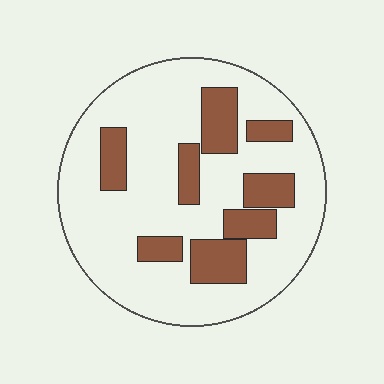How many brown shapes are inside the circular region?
8.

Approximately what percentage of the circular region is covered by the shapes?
Approximately 25%.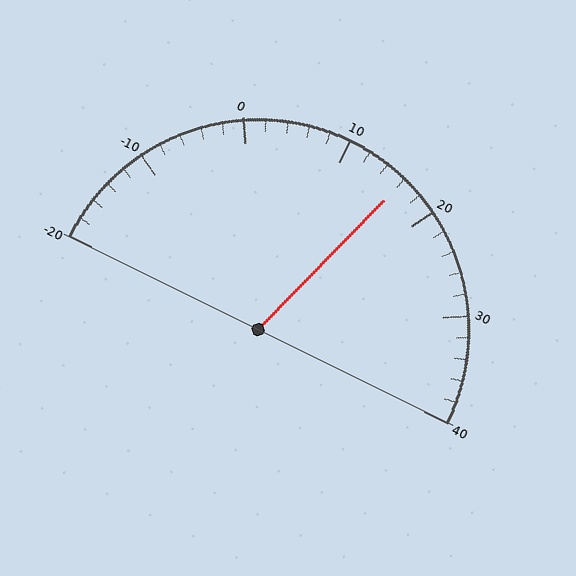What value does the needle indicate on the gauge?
The needle indicates approximately 16.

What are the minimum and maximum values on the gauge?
The gauge ranges from -20 to 40.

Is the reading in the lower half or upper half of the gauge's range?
The reading is in the upper half of the range (-20 to 40).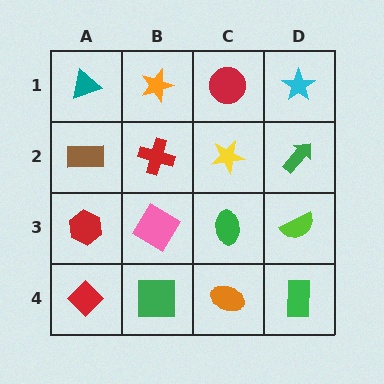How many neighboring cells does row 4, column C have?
3.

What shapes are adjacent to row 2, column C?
A red circle (row 1, column C), a green ellipse (row 3, column C), a red cross (row 2, column B), a green arrow (row 2, column D).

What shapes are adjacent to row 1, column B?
A red cross (row 2, column B), a teal triangle (row 1, column A), a red circle (row 1, column C).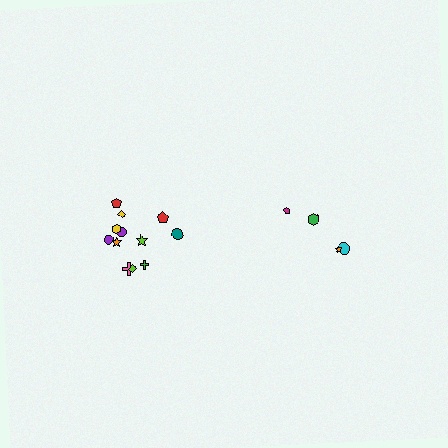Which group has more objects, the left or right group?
The left group.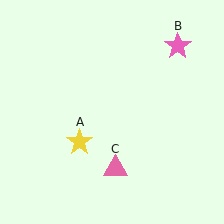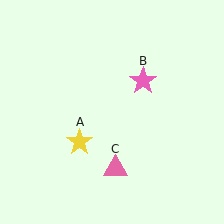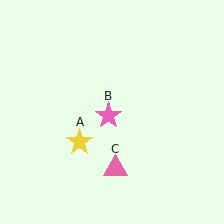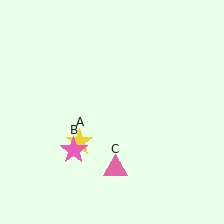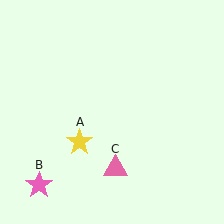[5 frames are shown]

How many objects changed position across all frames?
1 object changed position: pink star (object B).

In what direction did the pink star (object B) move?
The pink star (object B) moved down and to the left.